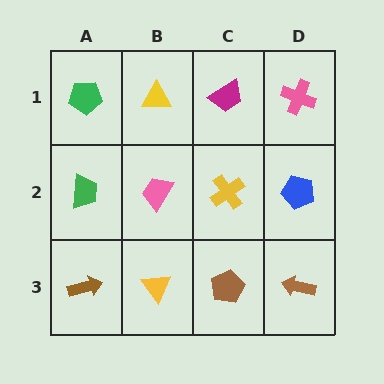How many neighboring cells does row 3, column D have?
2.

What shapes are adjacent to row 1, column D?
A blue pentagon (row 2, column D), a magenta trapezoid (row 1, column C).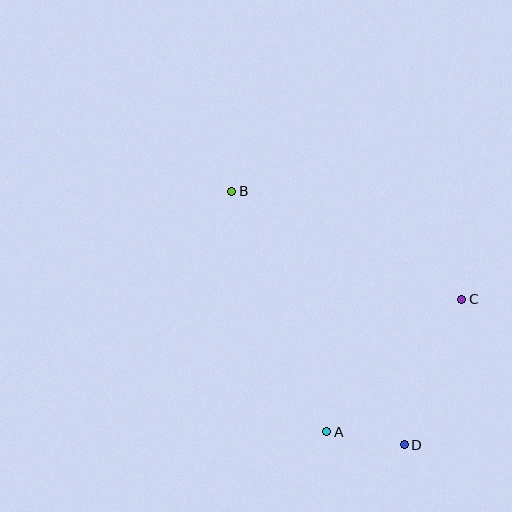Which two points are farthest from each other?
Points B and D are farthest from each other.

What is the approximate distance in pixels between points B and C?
The distance between B and C is approximately 254 pixels.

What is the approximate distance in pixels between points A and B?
The distance between A and B is approximately 259 pixels.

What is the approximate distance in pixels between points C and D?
The distance between C and D is approximately 157 pixels.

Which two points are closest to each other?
Points A and D are closest to each other.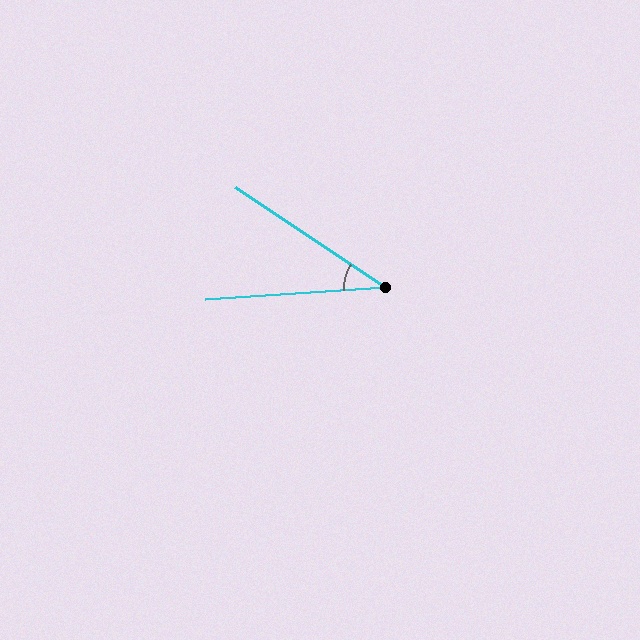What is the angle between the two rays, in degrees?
Approximately 38 degrees.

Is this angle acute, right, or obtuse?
It is acute.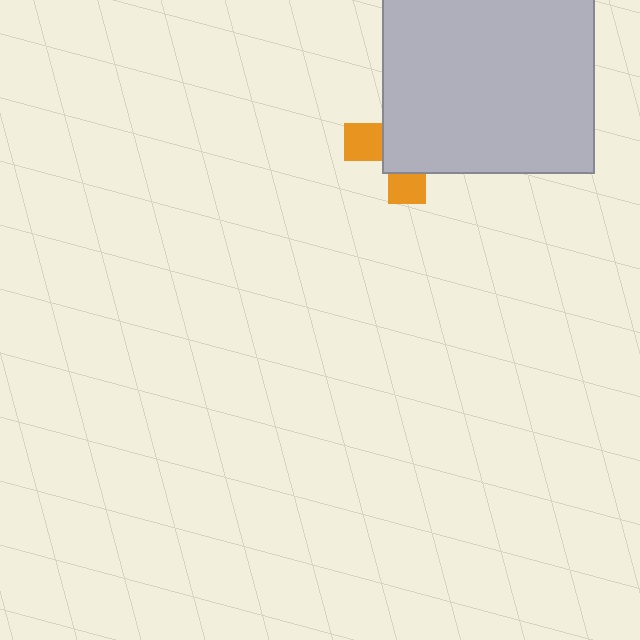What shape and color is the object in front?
The object in front is a light gray square.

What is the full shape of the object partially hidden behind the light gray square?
The partially hidden object is an orange cross.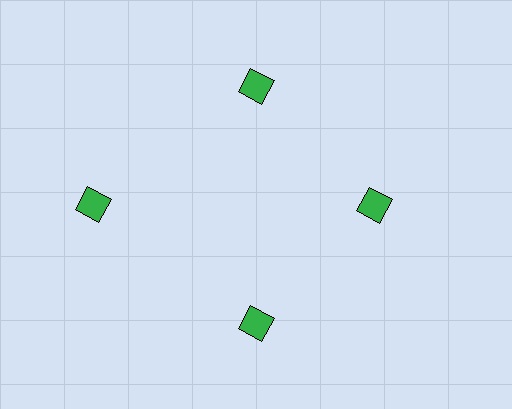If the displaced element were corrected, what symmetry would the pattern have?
It would have 4-fold rotational symmetry — the pattern would map onto itself every 90 degrees.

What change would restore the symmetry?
The symmetry would be restored by moving it inward, back onto the ring so that all 4 diamonds sit at equal angles and equal distance from the center.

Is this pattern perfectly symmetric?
No. The 4 green diamonds are arranged in a ring, but one element near the 9 o'clock position is pushed outward from the center, breaking the 4-fold rotational symmetry.